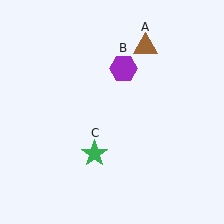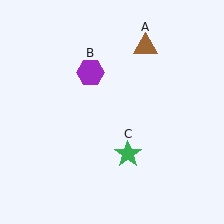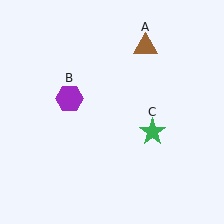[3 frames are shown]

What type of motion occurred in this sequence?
The purple hexagon (object B), green star (object C) rotated counterclockwise around the center of the scene.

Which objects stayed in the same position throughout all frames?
Brown triangle (object A) remained stationary.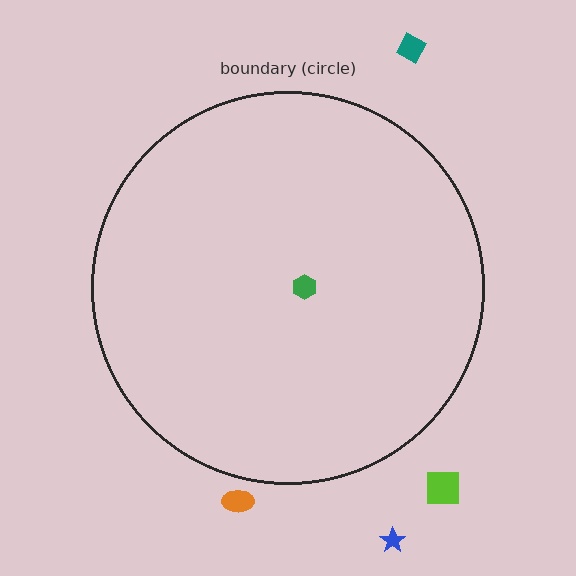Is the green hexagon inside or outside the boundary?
Inside.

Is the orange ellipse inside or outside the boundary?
Outside.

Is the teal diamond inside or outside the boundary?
Outside.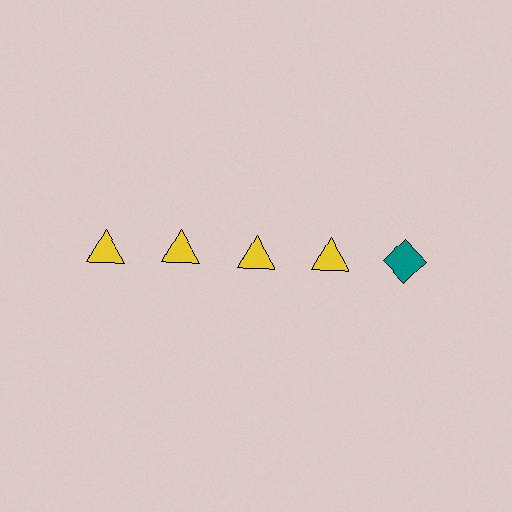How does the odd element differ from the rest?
It differs in both color (teal instead of yellow) and shape (diamond instead of triangle).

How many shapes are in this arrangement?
There are 5 shapes arranged in a grid pattern.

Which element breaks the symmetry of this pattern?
The teal diamond in the top row, rightmost column breaks the symmetry. All other shapes are yellow triangles.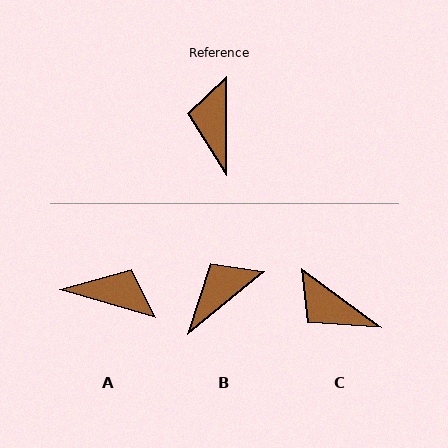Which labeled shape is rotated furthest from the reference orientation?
A, about 107 degrees away.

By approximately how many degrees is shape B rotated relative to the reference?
Approximately 50 degrees clockwise.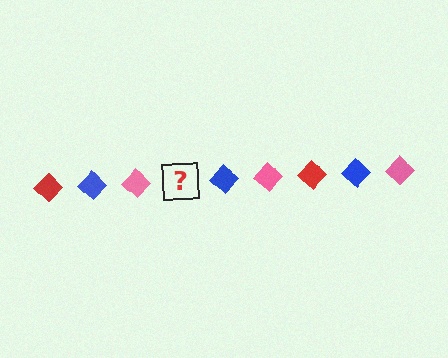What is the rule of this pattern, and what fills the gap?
The rule is that the pattern cycles through red, blue, pink diamonds. The gap should be filled with a red diamond.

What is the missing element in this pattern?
The missing element is a red diamond.